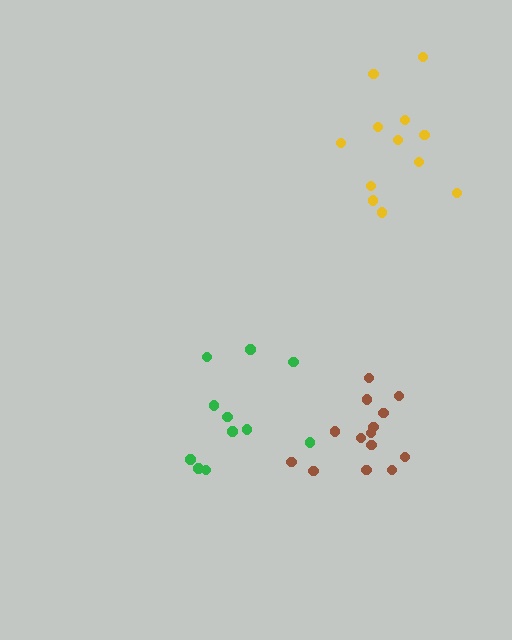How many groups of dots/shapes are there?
There are 3 groups.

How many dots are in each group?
Group 1: 11 dots, Group 2: 14 dots, Group 3: 12 dots (37 total).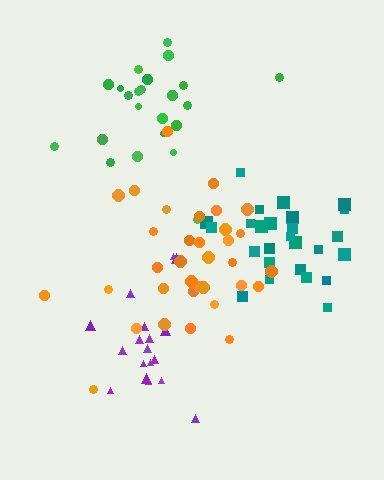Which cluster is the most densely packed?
Teal.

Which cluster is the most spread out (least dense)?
Green.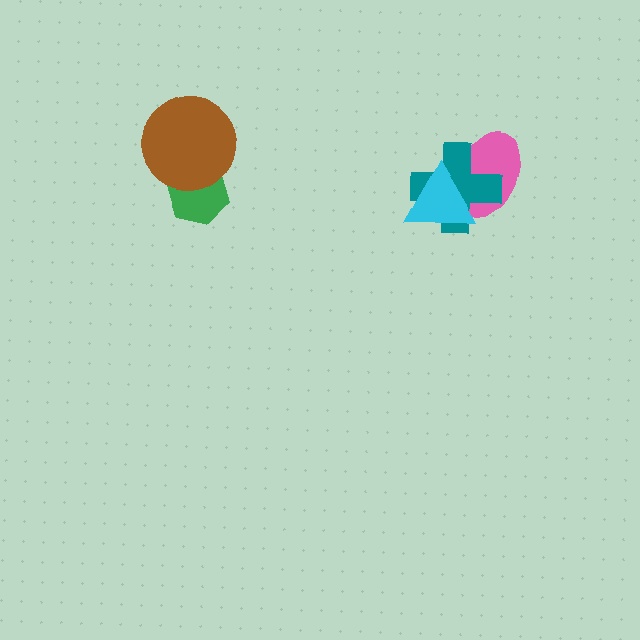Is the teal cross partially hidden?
Yes, it is partially covered by another shape.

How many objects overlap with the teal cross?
2 objects overlap with the teal cross.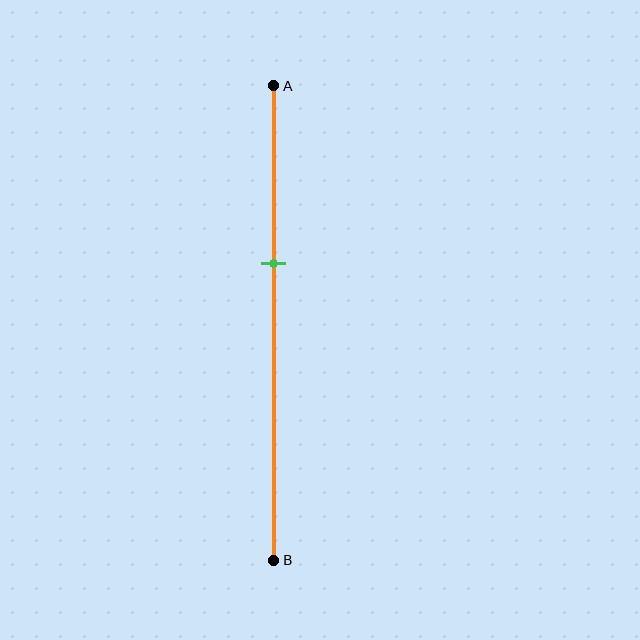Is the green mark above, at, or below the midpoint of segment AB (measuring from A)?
The green mark is above the midpoint of segment AB.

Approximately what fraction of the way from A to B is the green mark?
The green mark is approximately 35% of the way from A to B.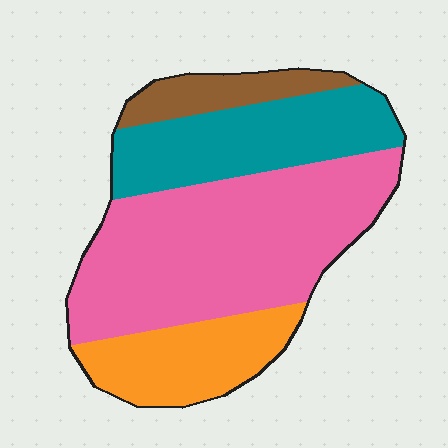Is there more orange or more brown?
Orange.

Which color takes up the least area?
Brown, at roughly 10%.